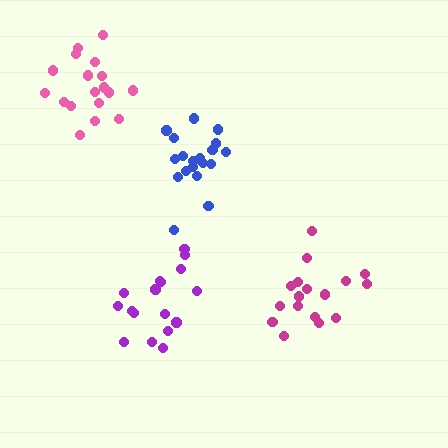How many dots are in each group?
Group 1: 19 dots, Group 2: 18 dots, Group 3: 18 dots, Group 4: 17 dots (72 total).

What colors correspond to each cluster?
The clusters are colored: blue, purple, pink, magenta.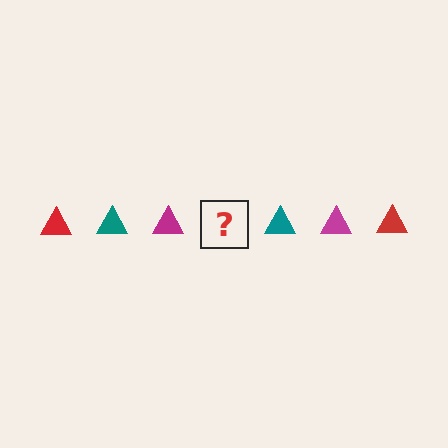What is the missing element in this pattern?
The missing element is a red triangle.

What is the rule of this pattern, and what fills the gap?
The rule is that the pattern cycles through red, teal, magenta triangles. The gap should be filled with a red triangle.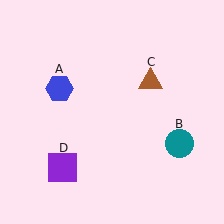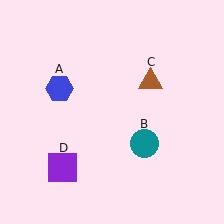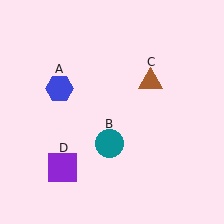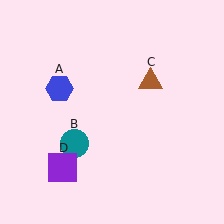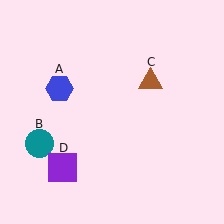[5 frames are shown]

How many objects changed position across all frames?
1 object changed position: teal circle (object B).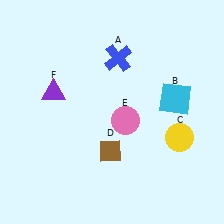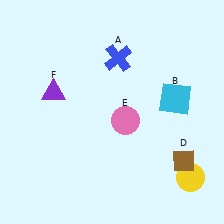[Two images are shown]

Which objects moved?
The objects that moved are: the yellow circle (C), the brown diamond (D).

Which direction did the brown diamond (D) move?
The brown diamond (D) moved right.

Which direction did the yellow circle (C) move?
The yellow circle (C) moved down.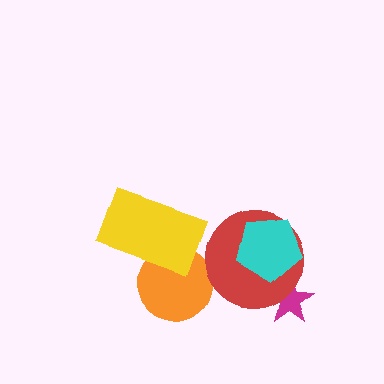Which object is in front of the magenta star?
The red circle is in front of the magenta star.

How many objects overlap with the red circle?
2 objects overlap with the red circle.